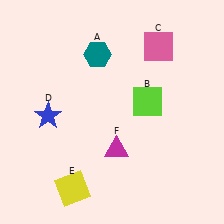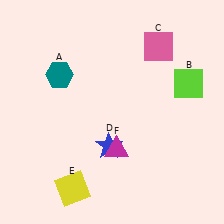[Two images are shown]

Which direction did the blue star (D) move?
The blue star (D) moved right.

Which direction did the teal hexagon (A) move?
The teal hexagon (A) moved left.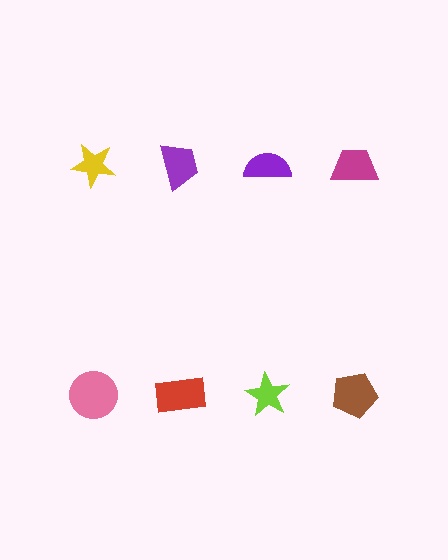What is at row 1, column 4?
A magenta trapezoid.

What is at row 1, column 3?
A purple semicircle.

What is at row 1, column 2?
A purple trapezoid.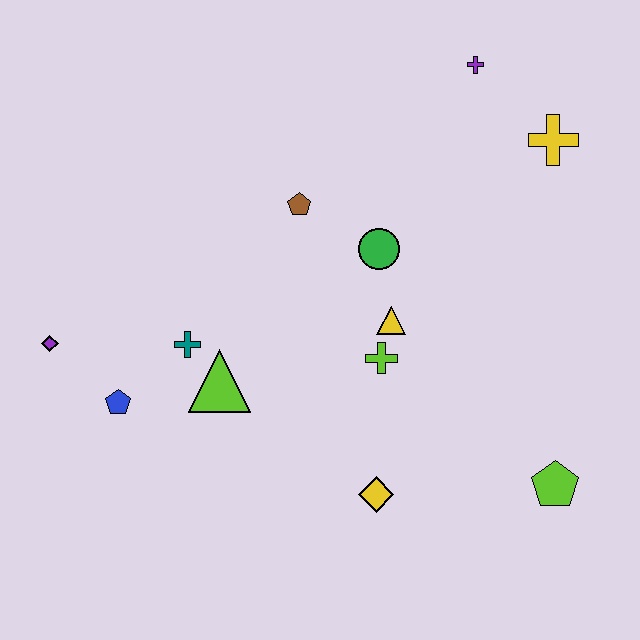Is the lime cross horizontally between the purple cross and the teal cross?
Yes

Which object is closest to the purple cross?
The yellow cross is closest to the purple cross.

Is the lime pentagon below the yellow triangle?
Yes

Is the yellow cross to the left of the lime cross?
No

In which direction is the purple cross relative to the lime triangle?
The purple cross is above the lime triangle.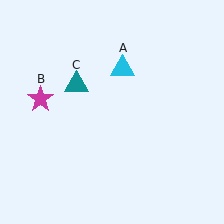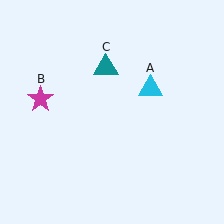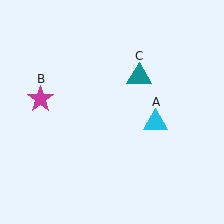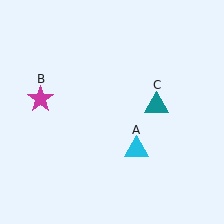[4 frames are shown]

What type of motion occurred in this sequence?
The cyan triangle (object A), teal triangle (object C) rotated clockwise around the center of the scene.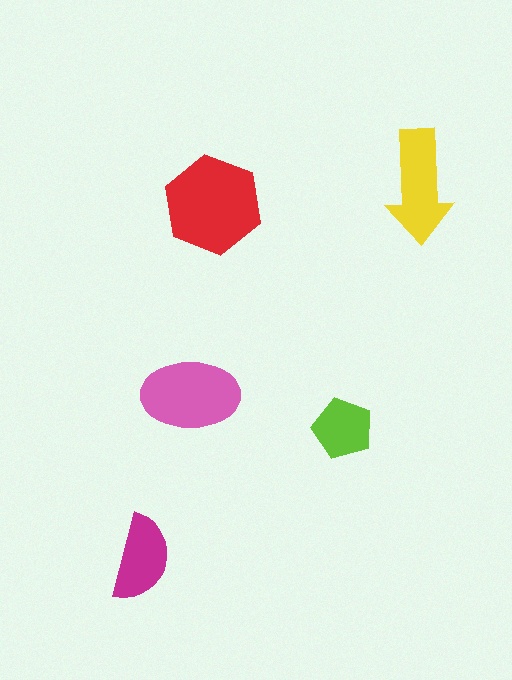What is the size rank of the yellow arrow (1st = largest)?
3rd.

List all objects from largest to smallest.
The red hexagon, the pink ellipse, the yellow arrow, the magenta semicircle, the lime pentagon.